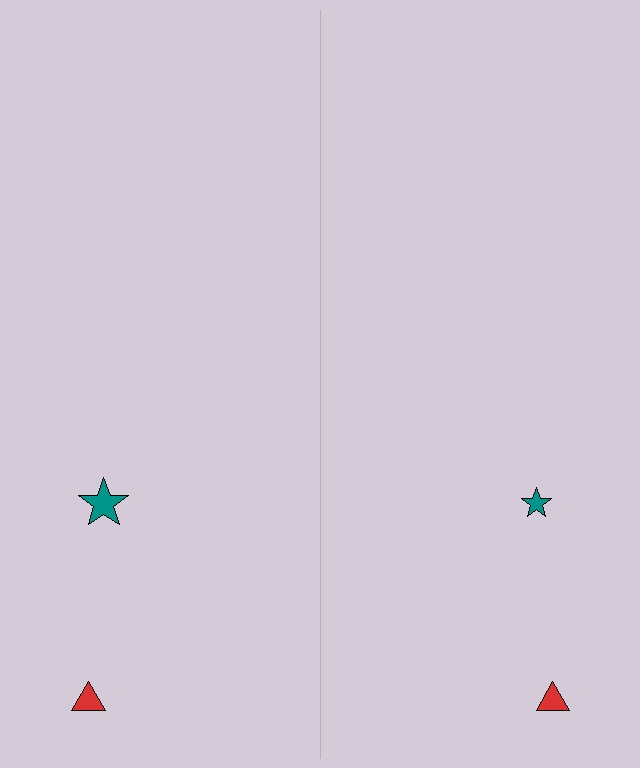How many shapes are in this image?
There are 4 shapes in this image.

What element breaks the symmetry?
The teal star on the right side has a different size than its mirror counterpart.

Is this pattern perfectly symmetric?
No, the pattern is not perfectly symmetric. The teal star on the right side has a different size than its mirror counterpart.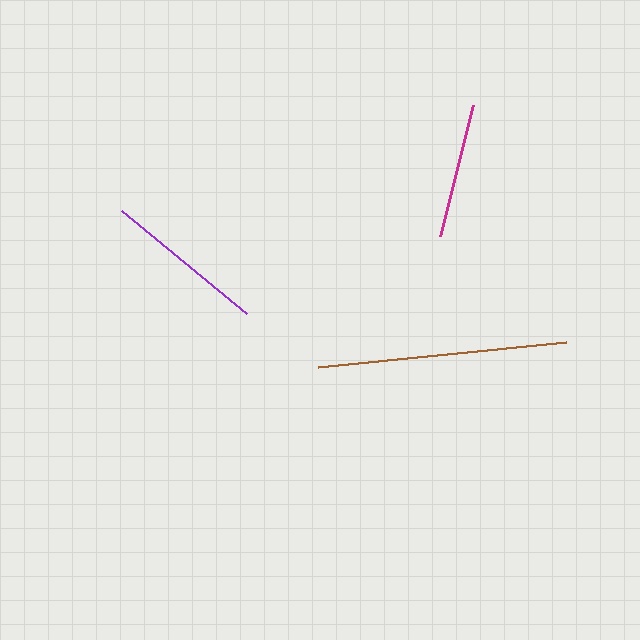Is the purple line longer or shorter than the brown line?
The brown line is longer than the purple line.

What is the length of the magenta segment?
The magenta segment is approximately 135 pixels long.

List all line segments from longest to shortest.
From longest to shortest: brown, purple, magenta.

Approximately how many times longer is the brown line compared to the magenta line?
The brown line is approximately 1.8 times the length of the magenta line.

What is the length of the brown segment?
The brown segment is approximately 250 pixels long.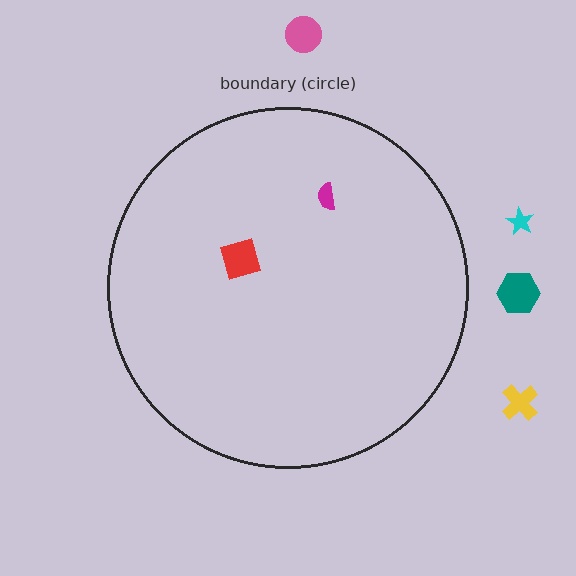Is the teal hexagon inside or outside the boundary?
Outside.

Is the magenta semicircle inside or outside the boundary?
Inside.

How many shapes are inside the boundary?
2 inside, 4 outside.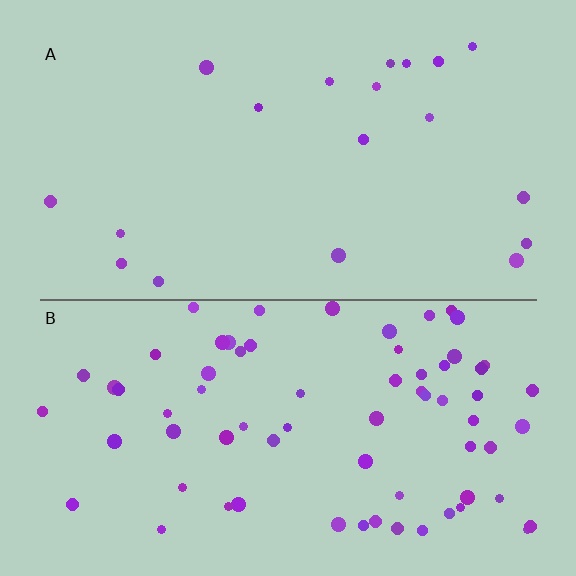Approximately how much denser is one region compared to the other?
Approximately 3.7× — region B over region A.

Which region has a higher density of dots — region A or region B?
B (the bottom).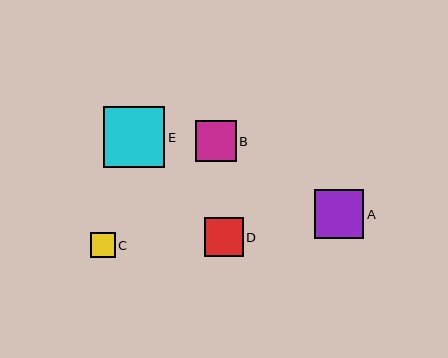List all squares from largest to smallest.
From largest to smallest: E, A, B, D, C.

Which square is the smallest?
Square C is the smallest with a size of approximately 25 pixels.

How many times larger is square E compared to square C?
Square E is approximately 2.5 times the size of square C.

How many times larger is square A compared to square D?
Square A is approximately 1.3 times the size of square D.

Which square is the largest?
Square E is the largest with a size of approximately 61 pixels.